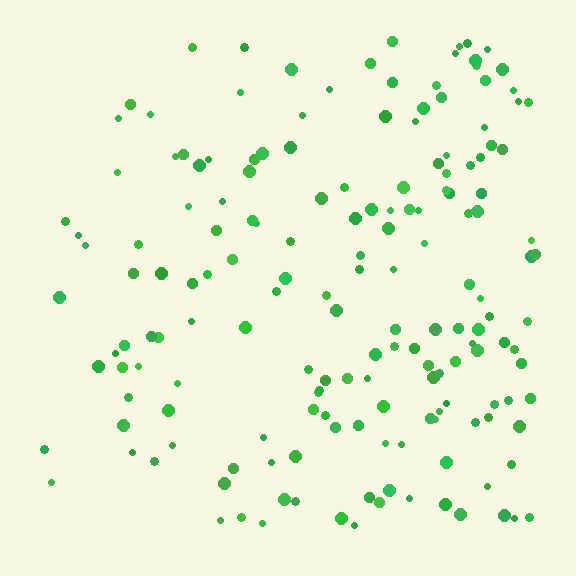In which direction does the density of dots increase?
From left to right, with the right side densest.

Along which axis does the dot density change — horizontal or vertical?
Horizontal.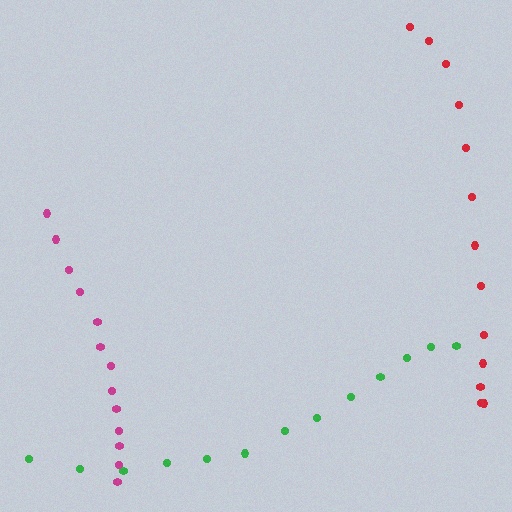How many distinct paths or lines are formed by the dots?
There are 3 distinct paths.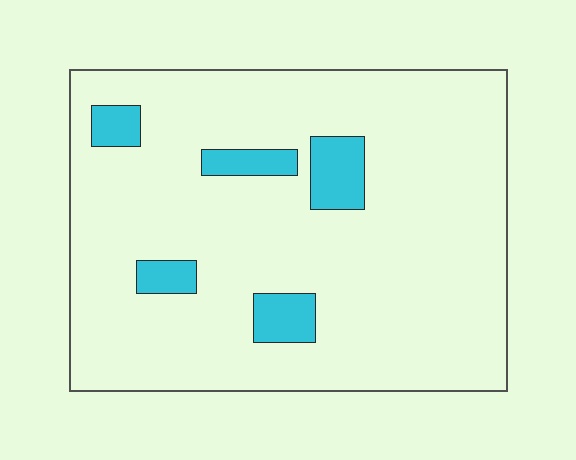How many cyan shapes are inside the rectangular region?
5.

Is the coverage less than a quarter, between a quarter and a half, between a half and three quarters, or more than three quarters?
Less than a quarter.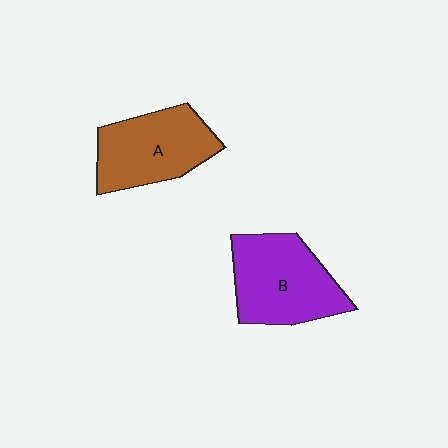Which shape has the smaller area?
Shape A (brown).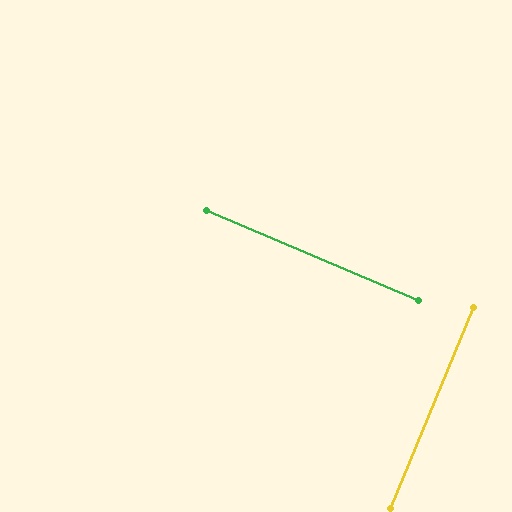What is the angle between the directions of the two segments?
Approximately 89 degrees.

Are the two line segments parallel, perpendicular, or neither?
Perpendicular — they meet at approximately 89°.